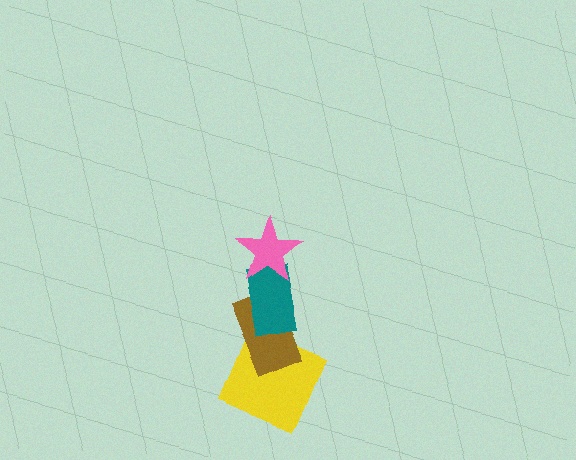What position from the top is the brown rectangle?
The brown rectangle is 3rd from the top.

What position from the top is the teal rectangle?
The teal rectangle is 2nd from the top.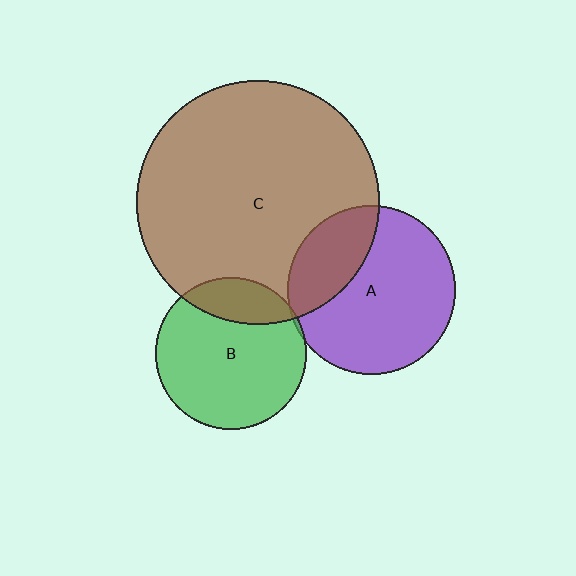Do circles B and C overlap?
Yes.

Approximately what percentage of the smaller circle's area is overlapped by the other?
Approximately 20%.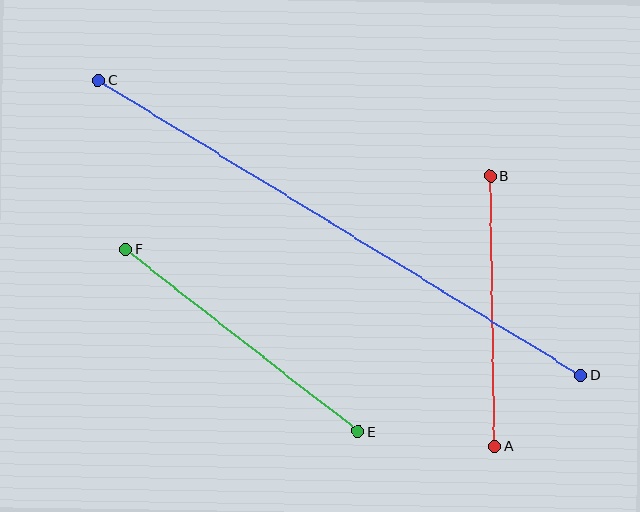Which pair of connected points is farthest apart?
Points C and D are farthest apart.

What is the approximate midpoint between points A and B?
The midpoint is at approximately (493, 311) pixels.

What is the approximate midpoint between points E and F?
The midpoint is at approximately (242, 340) pixels.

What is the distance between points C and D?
The distance is approximately 566 pixels.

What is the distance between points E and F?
The distance is approximately 295 pixels.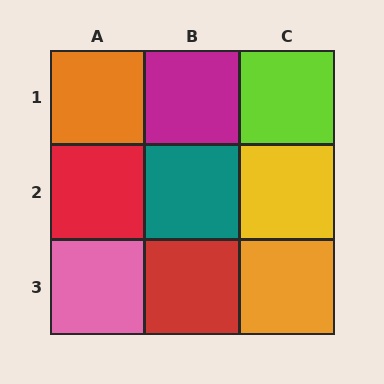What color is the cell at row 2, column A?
Red.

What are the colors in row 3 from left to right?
Pink, red, orange.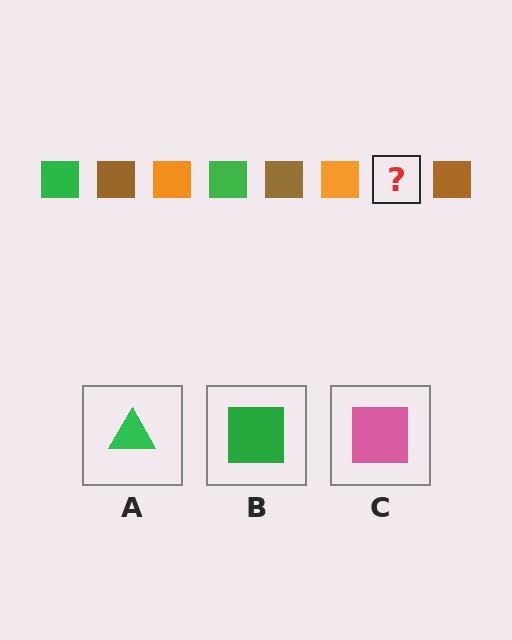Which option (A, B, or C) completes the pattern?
B.